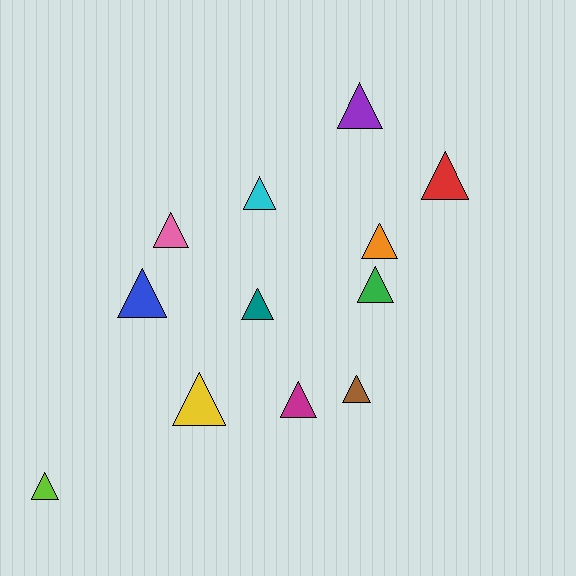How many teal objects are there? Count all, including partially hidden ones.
There is 1 teal object.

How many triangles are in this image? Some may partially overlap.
There are 12 triangles.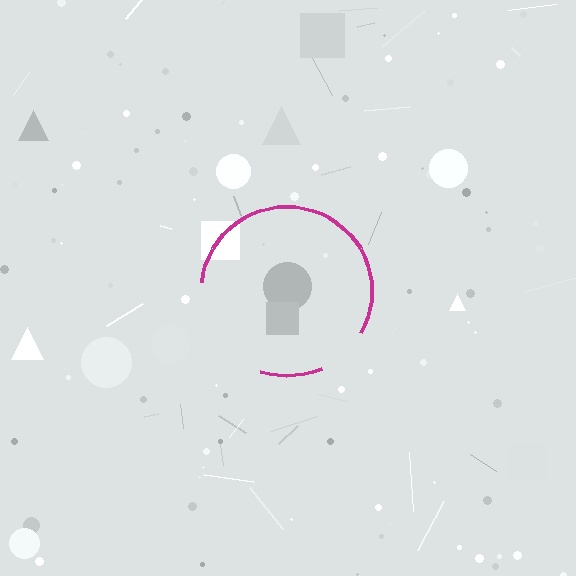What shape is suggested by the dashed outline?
The dashed outline suggests a circle.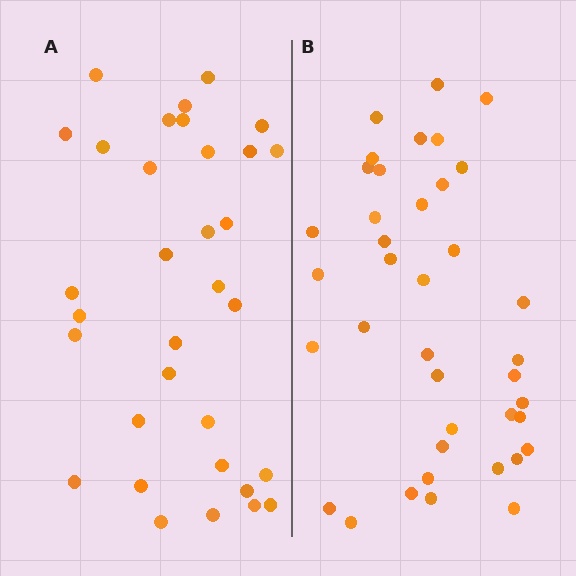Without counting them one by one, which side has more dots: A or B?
Region B (the right region) has more dots.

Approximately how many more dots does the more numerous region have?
Region B has about 6 more dots than region A.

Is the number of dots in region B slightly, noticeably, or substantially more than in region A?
Region B has only slightly more — the two regions are fairly close. The ratio is roughly 1.2 to 1.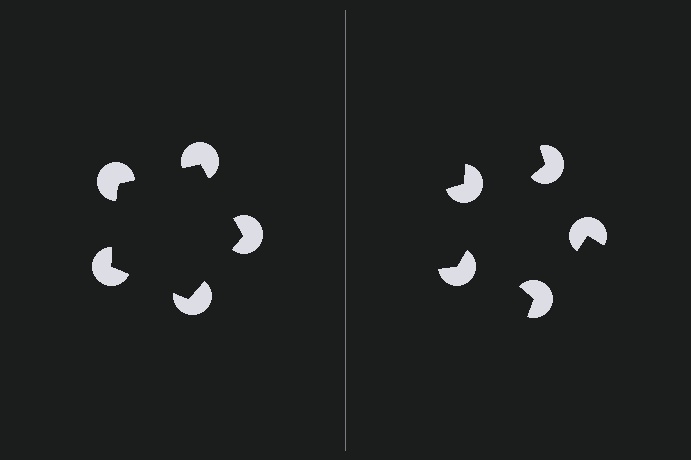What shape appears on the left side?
An illusory pentagon.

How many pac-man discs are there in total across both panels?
10 — 5 on each side.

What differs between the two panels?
The pac-man discs are positioned identically on both sides; only the wedge orientations differ. On the left they align to a pentagon; on the right they are misaligned.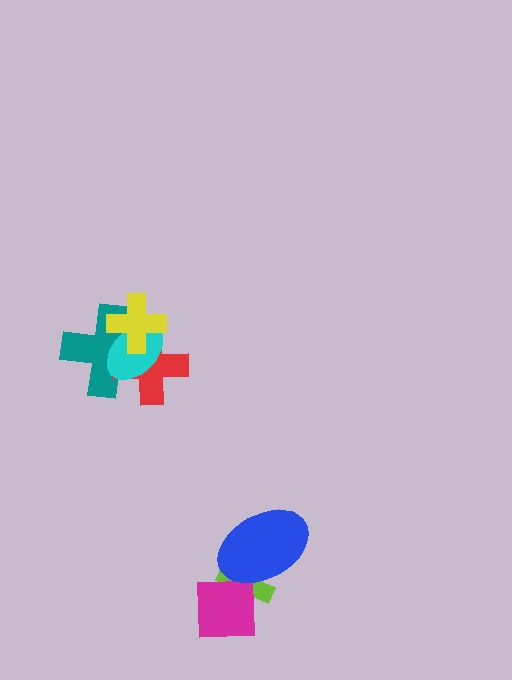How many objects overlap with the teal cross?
3 objects overlap with the teal cross.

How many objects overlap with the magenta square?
1 object overlaps with the magenta square.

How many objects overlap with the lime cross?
2 objects overlap with the lime cross.